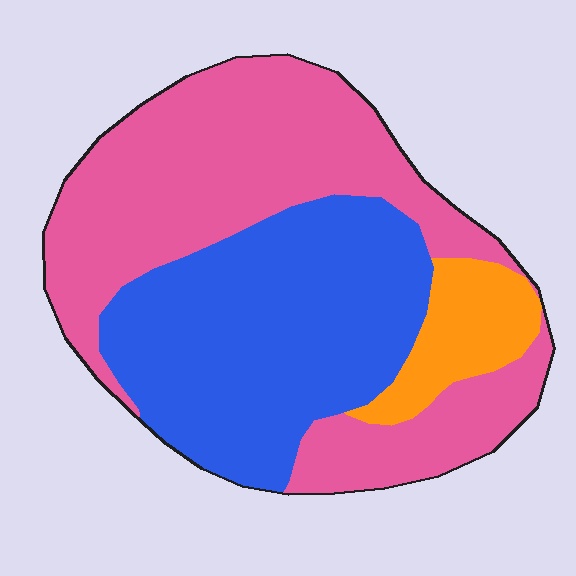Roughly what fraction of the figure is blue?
Blue takes up about two fifths (2/5) of the figure.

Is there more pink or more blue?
Pink.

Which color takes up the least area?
Orange, at roughly 10%.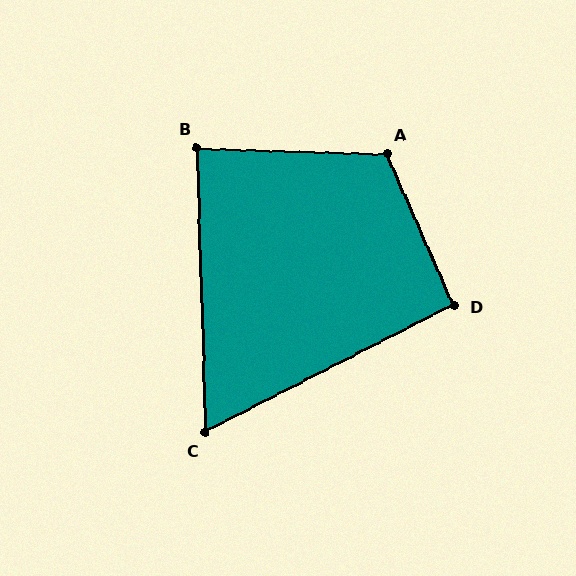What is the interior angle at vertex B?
Approximately 87 degrees (approximately right).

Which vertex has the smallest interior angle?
C, at approximately 65 degrees.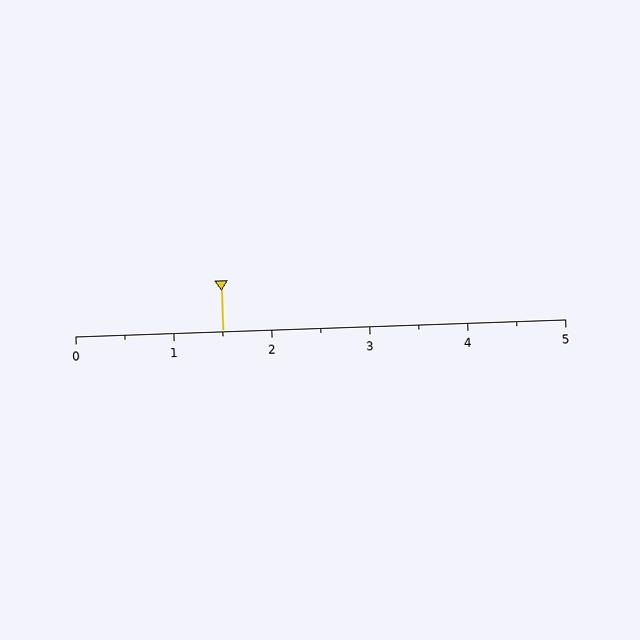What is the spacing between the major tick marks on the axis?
The major ticks are spaced 1 apart.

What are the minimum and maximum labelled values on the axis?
The axis runs from 0 to 5.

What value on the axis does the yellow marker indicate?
The marker indicates approximately 1.5.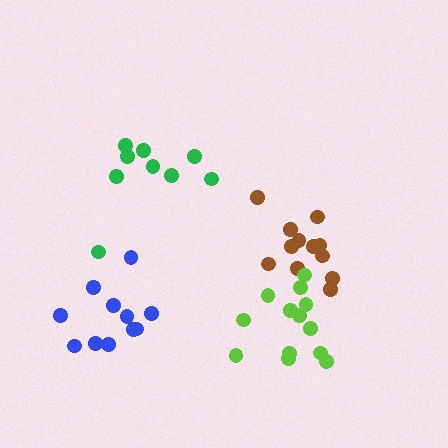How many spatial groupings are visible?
There are 4 spatial groupings.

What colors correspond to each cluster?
The clusters are colored: blue, green, brown, lime.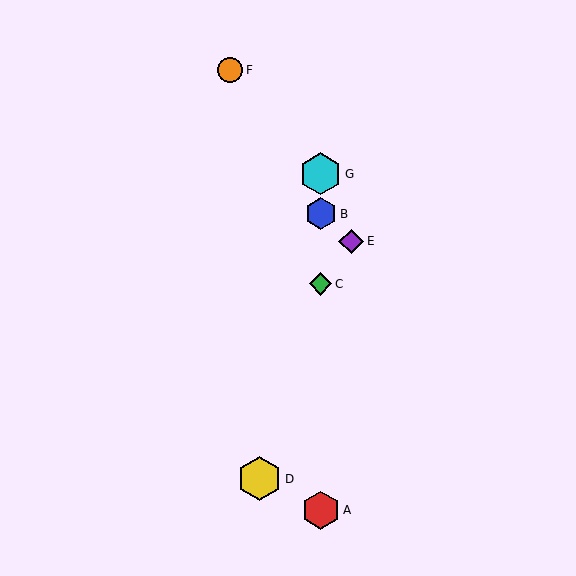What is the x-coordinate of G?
Object G is at x≈321.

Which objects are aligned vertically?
Objects A, B, C, G are aligned vertically.